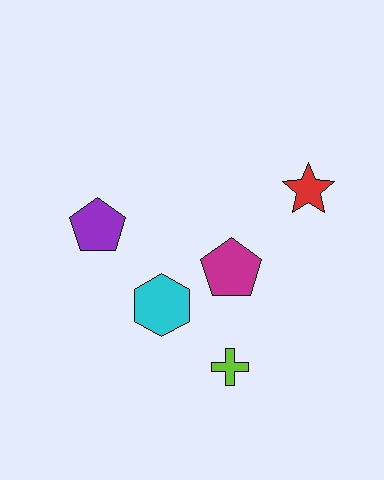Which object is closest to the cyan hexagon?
The magenta pentagon is closest to the cyan hexagon.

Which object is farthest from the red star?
The purple pentagon is farthest from the red star.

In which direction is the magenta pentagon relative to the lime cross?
The magenta pentagon is above the lime cross.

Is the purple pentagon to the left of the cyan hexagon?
Yes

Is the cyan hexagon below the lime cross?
No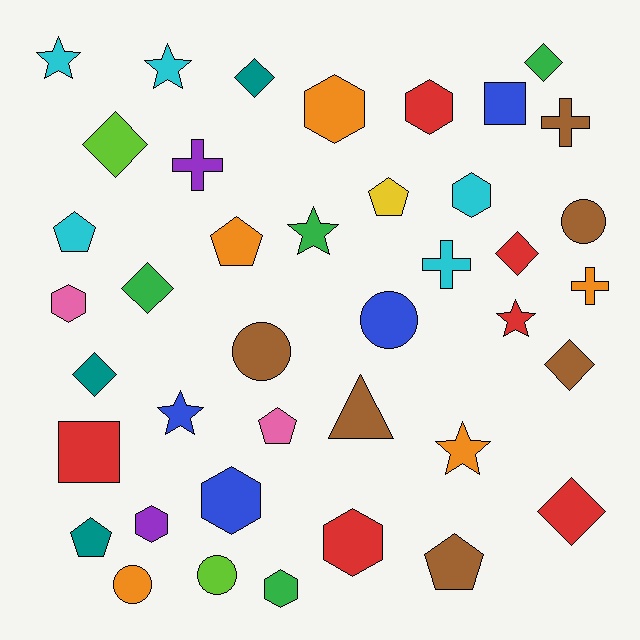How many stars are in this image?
There are 6 stars.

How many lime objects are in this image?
There are 2 lime objects.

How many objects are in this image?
There are 40 objects.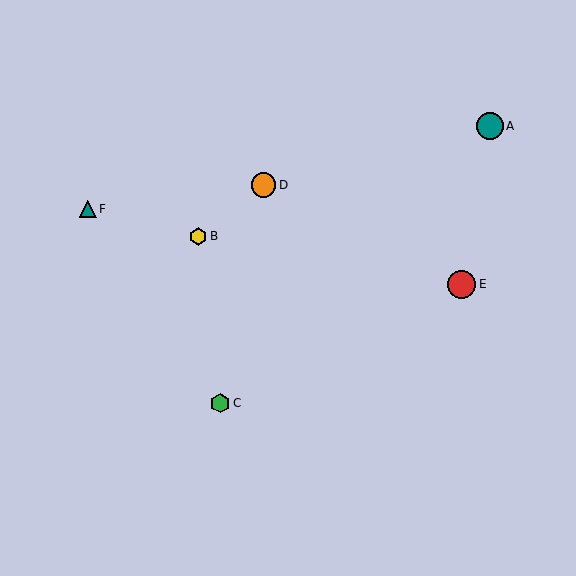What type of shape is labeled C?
Shape C is a green hexagon.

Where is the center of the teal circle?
The center of the teal circle is at (490, 126).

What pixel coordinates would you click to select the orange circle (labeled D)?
Click at (263, 185) to select the orange circle D.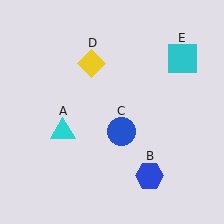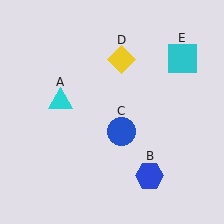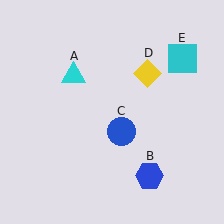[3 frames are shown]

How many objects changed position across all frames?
2 objects changed position: cyan triangle (object A), yellow diamond (object D).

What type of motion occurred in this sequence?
The cyan triangle (object A), yellow diamond (object D) rotated clockwise around the center of the scene.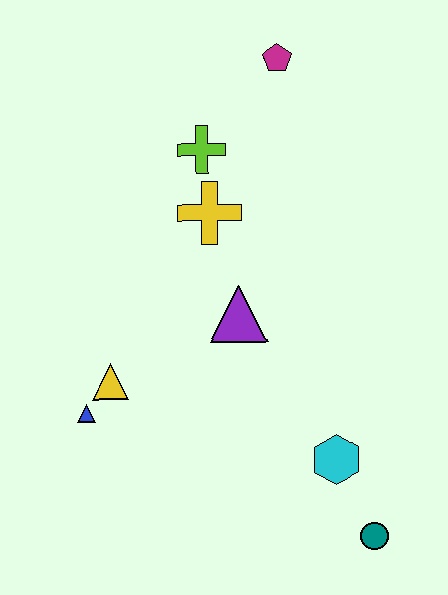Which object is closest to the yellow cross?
The lime cross is closest to the yellow cross.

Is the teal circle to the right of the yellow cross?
Yes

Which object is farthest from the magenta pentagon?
The teal circle is farthest from the magenta pentagon.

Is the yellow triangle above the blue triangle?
Yes